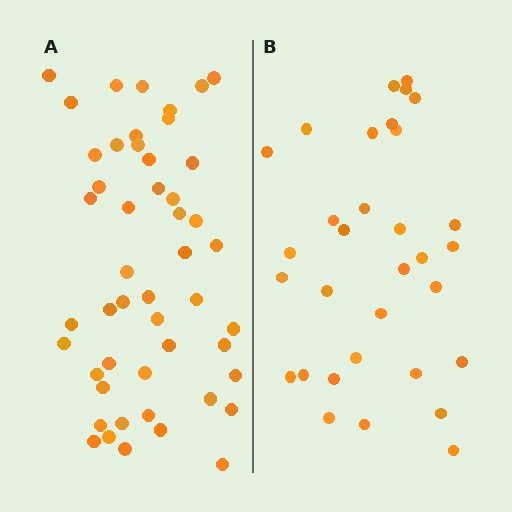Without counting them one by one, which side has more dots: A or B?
Region A (the left region) has more dots.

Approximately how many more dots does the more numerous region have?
Region A has approximately 15 more dots than region B.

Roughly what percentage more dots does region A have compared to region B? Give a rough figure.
About 55% more.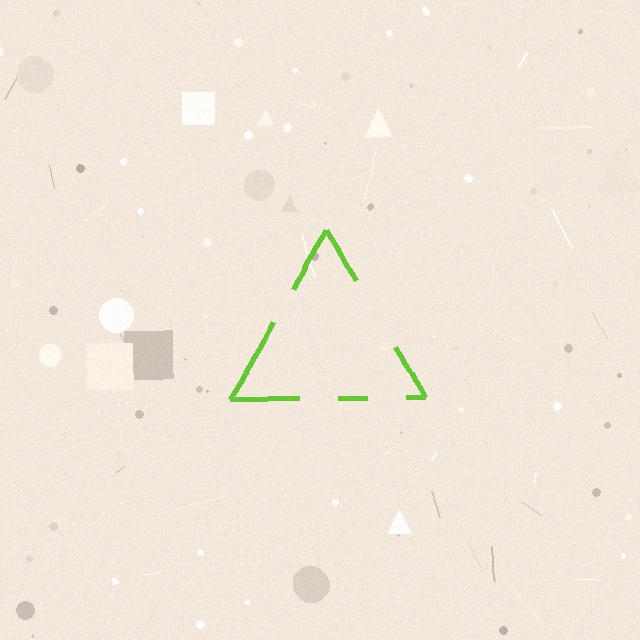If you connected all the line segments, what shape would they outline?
They would outline a triangle.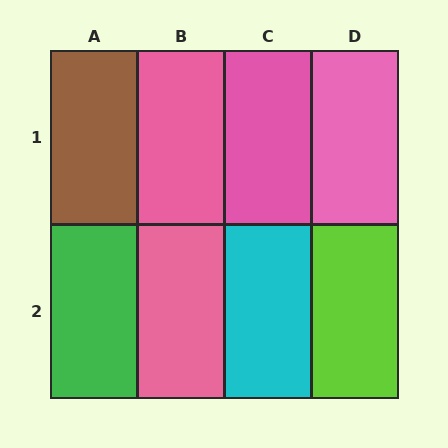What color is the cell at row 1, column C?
Pink.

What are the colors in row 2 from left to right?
Green, pink, cyan, lime.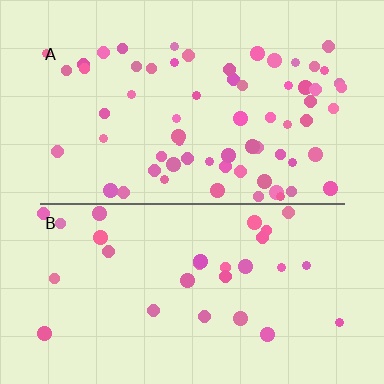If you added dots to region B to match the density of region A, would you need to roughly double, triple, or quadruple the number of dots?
Approximately double.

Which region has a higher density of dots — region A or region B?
A (the top).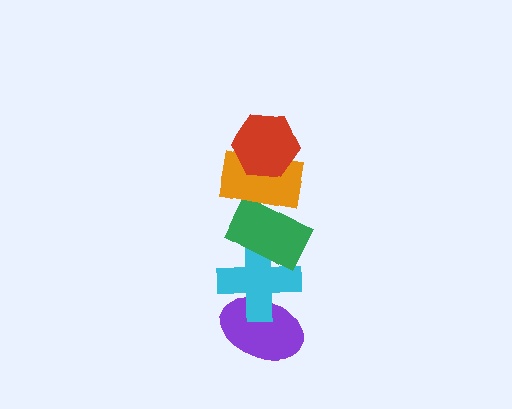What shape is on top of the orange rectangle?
The red hexagon is on top of the orange rectangle.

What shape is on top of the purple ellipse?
The cyan cross is on top of the purple ellipse.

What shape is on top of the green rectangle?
The orange rectangle is on top of the green rectangle.